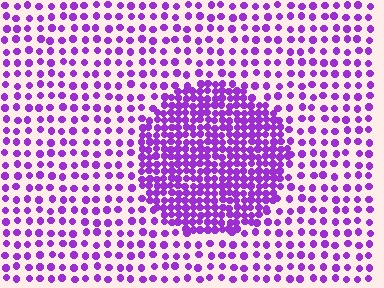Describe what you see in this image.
The image contains small purple elements arranged at two different densities. A circle-shaped region is visible where the elements are more densely packed than the surrounding area.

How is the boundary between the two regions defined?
The boundary is defined by a change in element density (approximately 2.4x ratio). All elements are the same color, size, and shape.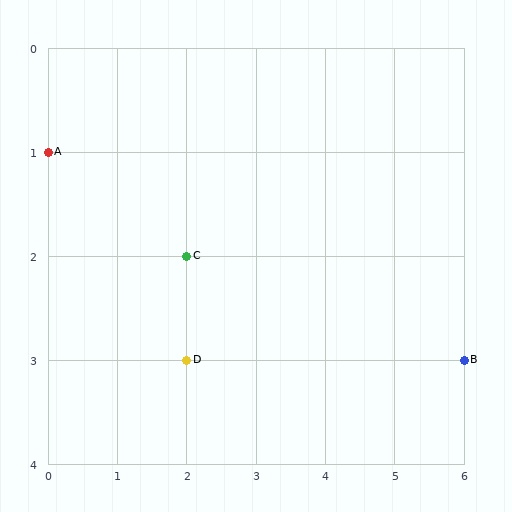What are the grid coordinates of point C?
Point C is at grid coordinates (2, 2).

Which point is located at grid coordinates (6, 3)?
Point B is at (6, 3).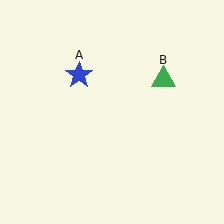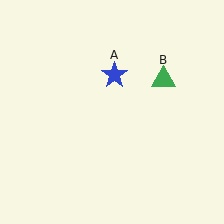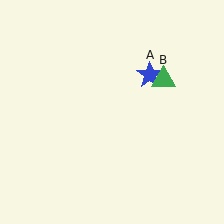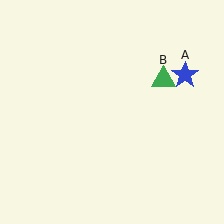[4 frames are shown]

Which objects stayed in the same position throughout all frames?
Green triangle (object B) remained stationary.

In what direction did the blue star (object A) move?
The blue star (object A) moved right.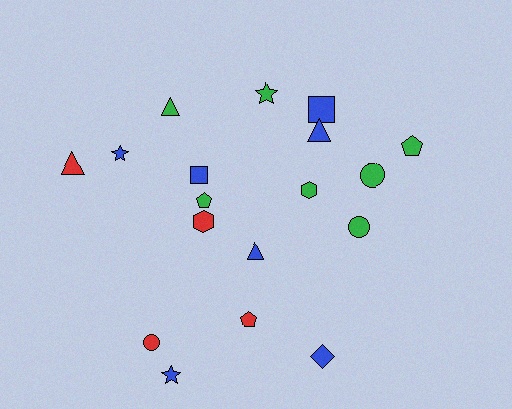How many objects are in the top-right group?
There are 7 objects.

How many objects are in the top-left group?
There are 4 objects.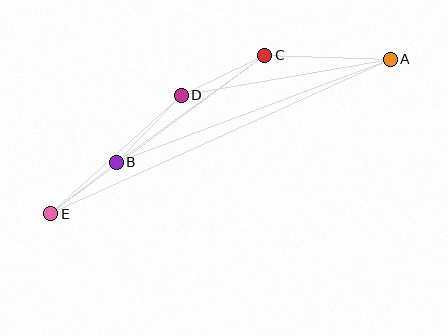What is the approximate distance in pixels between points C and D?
The distance between C and D is approximately 93 pixels.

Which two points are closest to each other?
Points B and E are closest to each other.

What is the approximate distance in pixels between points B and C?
The distance between B and C is approximately 183 pixels.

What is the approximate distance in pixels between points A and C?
The distance between A and C is approximately 125 pixels.